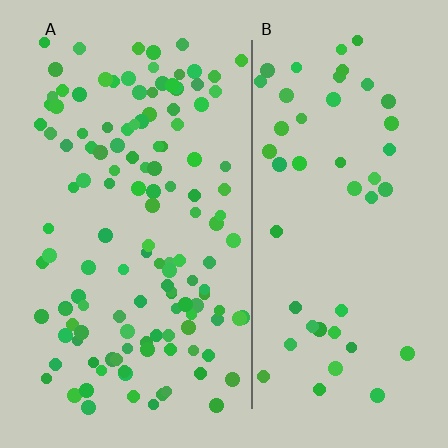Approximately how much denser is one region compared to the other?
Approximately 2.7× — region A over region B.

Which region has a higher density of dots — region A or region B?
A (the left).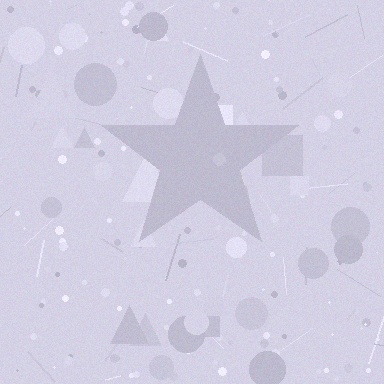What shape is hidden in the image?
A star is hidden in the image.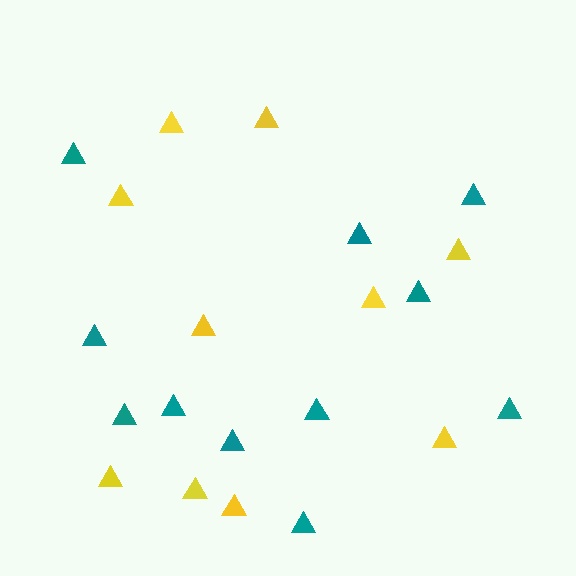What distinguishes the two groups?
There are 2 groups: one group of yellow triangles (10) and one group of teal triangles (11).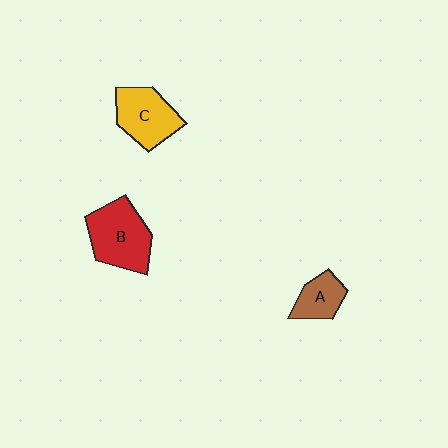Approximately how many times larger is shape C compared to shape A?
Approximately 1.6 times.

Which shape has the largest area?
Shape B (red).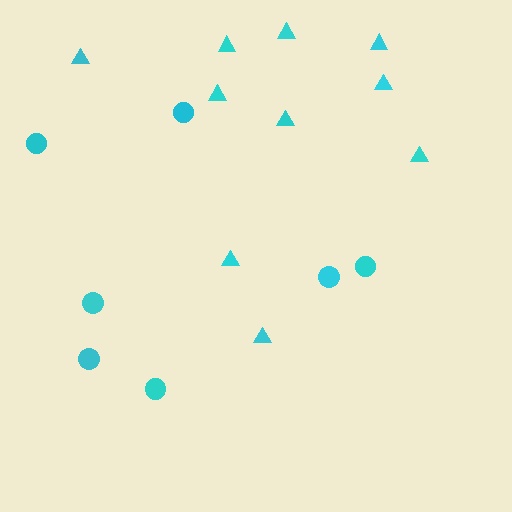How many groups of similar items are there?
There are 2 groups: one group of triangles (10) and one group of circles (7).